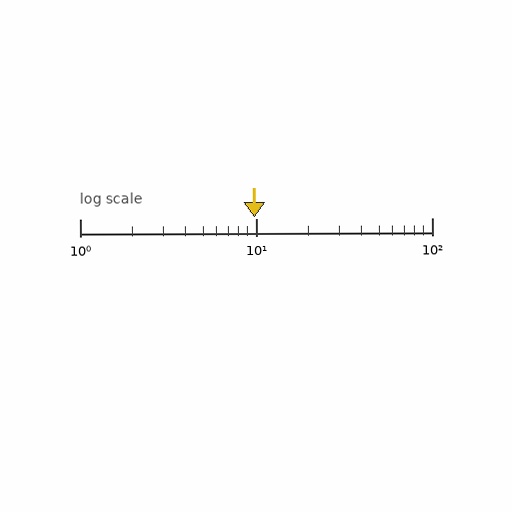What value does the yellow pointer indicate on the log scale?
The pointer indicates approximately 9.8.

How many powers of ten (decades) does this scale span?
The scale spans 2 decades, from 1 to 100.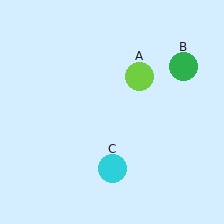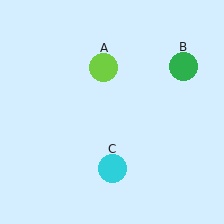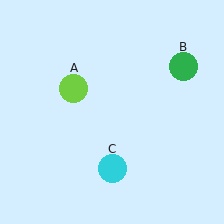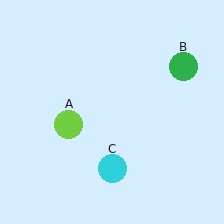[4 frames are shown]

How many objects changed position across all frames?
1 object changed position: lime circle (object A).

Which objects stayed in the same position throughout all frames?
Green circle (object B) and cyan circle (object C) remained stationary.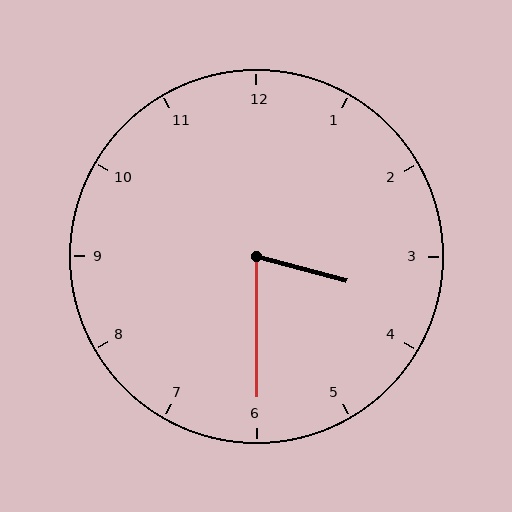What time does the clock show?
3:30.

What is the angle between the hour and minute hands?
Approximately 75 degrees.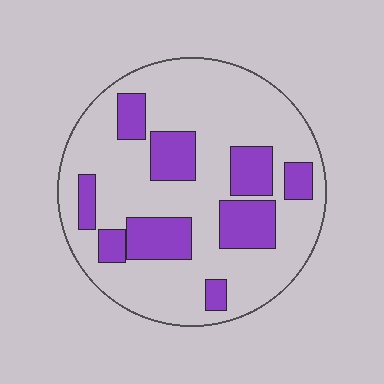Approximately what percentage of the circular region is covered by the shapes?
Approximately 25%.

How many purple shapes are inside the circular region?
9.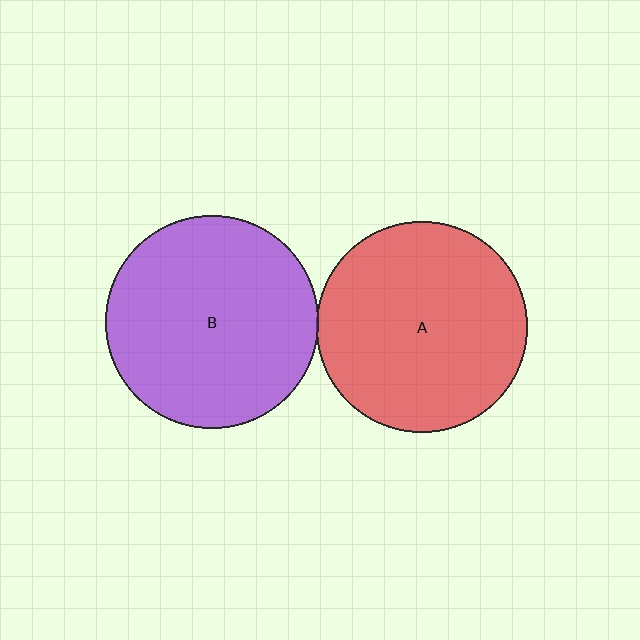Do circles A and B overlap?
Yes.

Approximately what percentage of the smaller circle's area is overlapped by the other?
Approximately 5%.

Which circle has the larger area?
Circle B (purple).